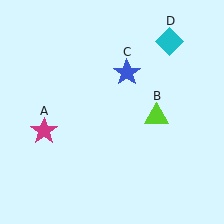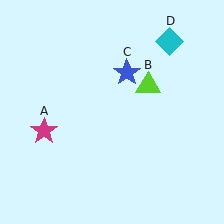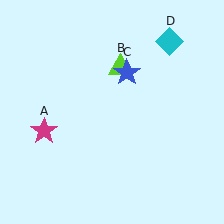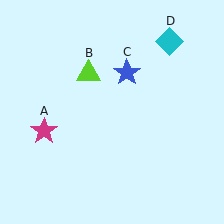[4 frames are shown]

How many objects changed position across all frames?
1 object changed position: lime triangle (object B).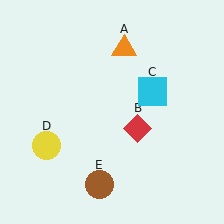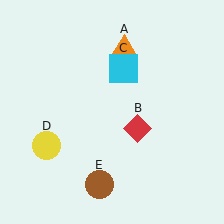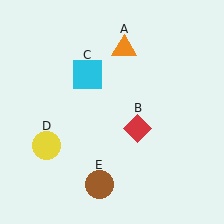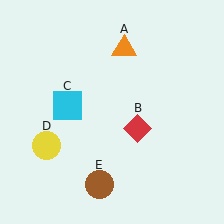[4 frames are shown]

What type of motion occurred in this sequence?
The cyan square (object C) rotated counterclockwise around the center of the scene.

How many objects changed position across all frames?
1 object changed position: cyan square (object C).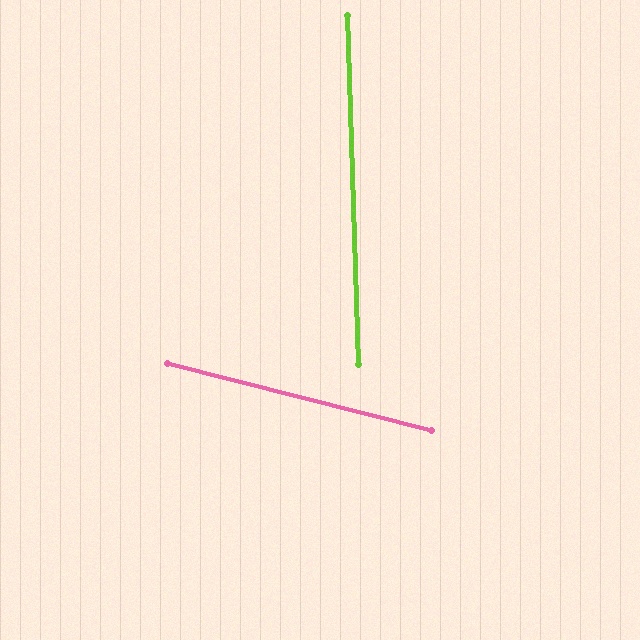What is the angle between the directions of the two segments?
Approximately 74 degrees.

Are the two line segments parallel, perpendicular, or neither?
Neither parallel nor perpendicular — they differ by about 74°.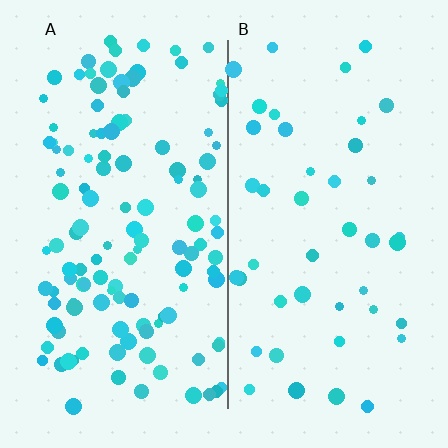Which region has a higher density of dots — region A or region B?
A (the left).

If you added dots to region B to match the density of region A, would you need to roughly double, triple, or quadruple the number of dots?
Approximately triple.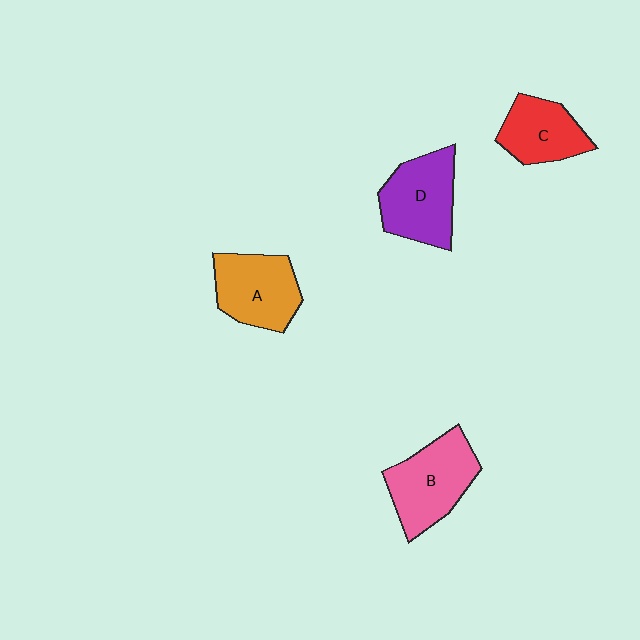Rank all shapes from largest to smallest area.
From largest to smallest: B (pink), D (purple), A (orange), C (red).